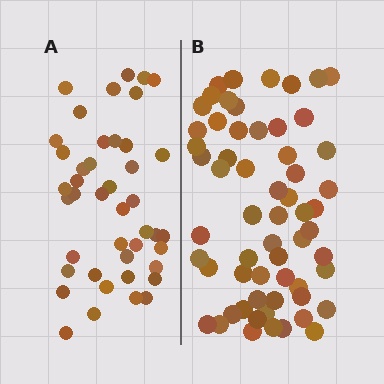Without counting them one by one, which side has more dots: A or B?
Region B (the right region) has more dots.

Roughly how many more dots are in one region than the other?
Region B has approximately 15 more dots than region A.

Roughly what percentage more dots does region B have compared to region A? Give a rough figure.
About 40% more.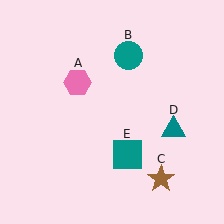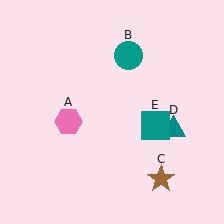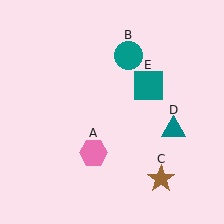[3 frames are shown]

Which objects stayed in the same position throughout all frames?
Teal circle (object B) and brown star (object C) and teal triangle (object D) remained stationary.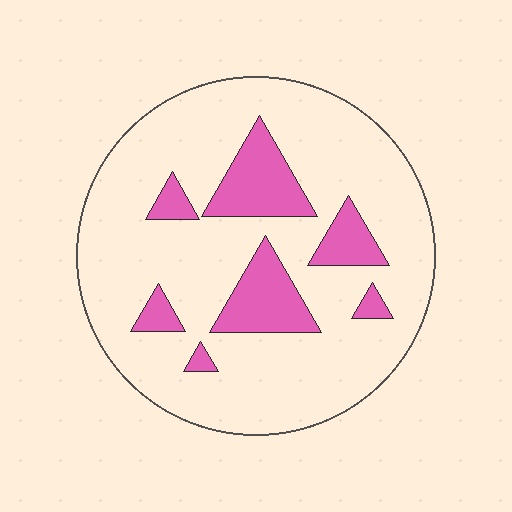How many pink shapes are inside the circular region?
7.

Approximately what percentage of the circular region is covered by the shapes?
Approximately 20%.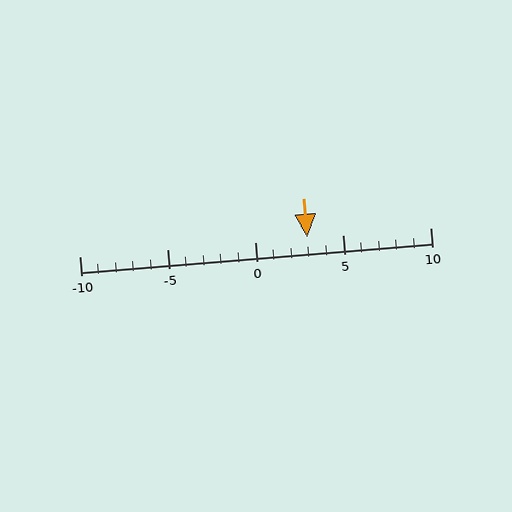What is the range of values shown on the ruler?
The ruler shows values from -10 to 10.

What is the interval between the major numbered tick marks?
The major tick marks are spaced 5 units apart.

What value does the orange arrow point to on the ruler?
The orange arrow points to approximately 3.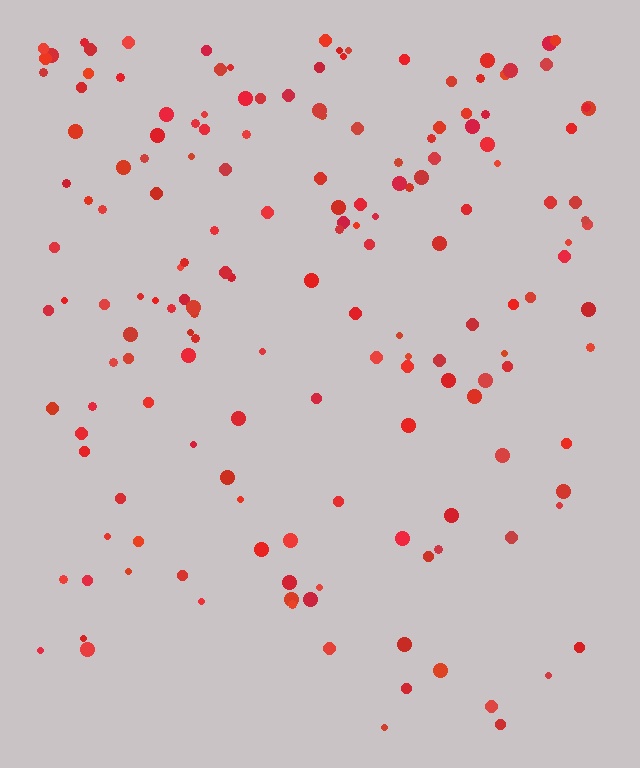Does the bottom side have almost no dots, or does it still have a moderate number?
Still a moderate number, just noticeably fewer than the top.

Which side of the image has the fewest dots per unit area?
The bottom.